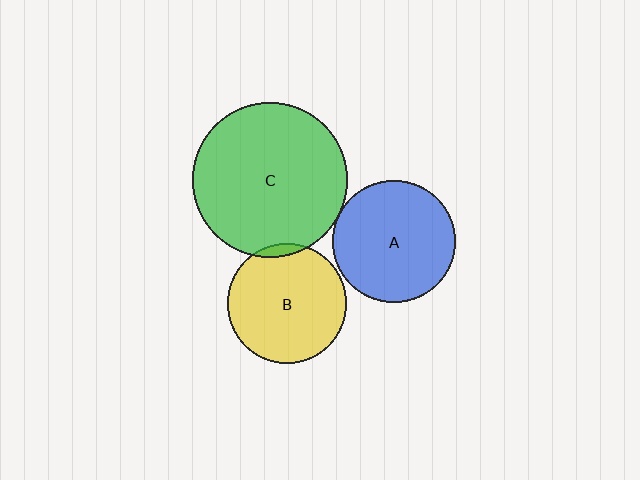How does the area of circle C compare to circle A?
Approximately 1.6 times.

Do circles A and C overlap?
Yes.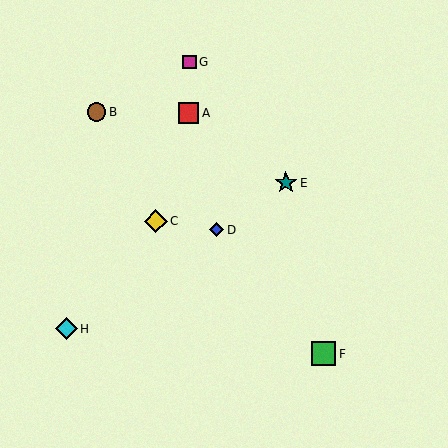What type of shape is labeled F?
Shape F is a green square.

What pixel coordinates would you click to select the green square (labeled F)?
Click at (324, 354) to select the green square F.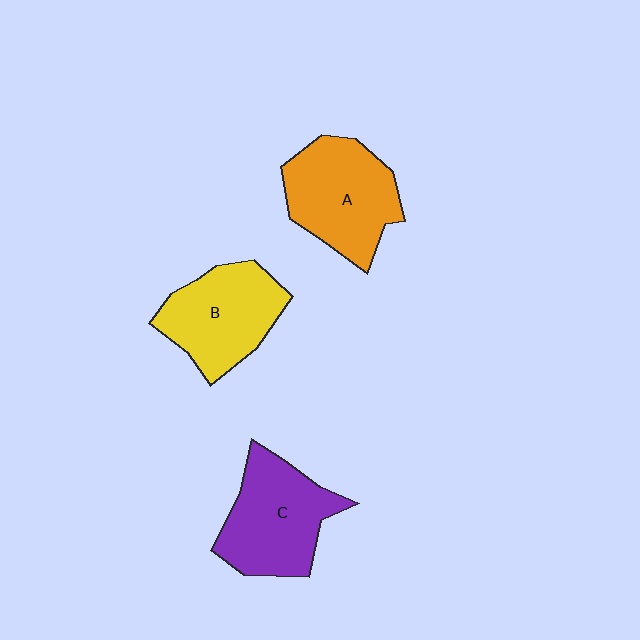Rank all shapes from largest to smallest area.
From largest to smallest: A (orange), C (purple), B (yellow).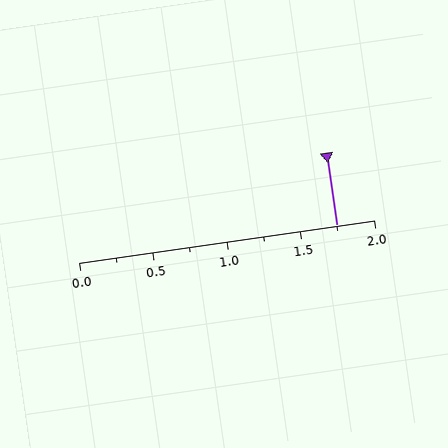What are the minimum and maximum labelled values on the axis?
The axis runs from 0.0 to 2.0.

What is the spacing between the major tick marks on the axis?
The major ticks are spaced 0.5 apart.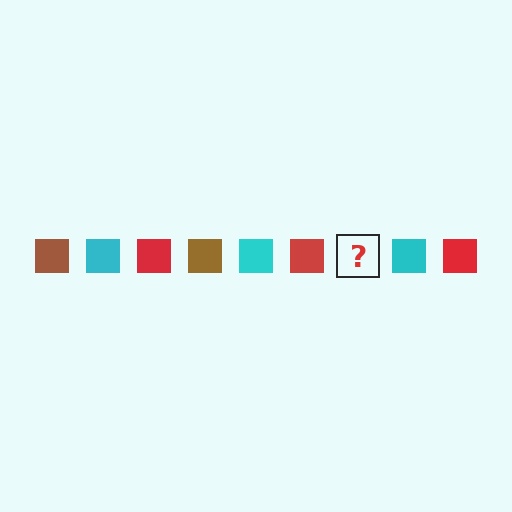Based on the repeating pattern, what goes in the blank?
The blank should be a brown square.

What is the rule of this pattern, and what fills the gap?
The rule is that the pattern cycles through brown, cyan, red squares. The gap should be filled with a brown square.